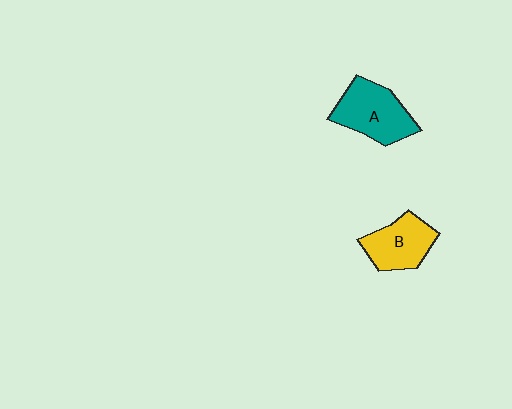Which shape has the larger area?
Shape A (teal).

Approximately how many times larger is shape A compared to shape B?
Approximately 1.2 times.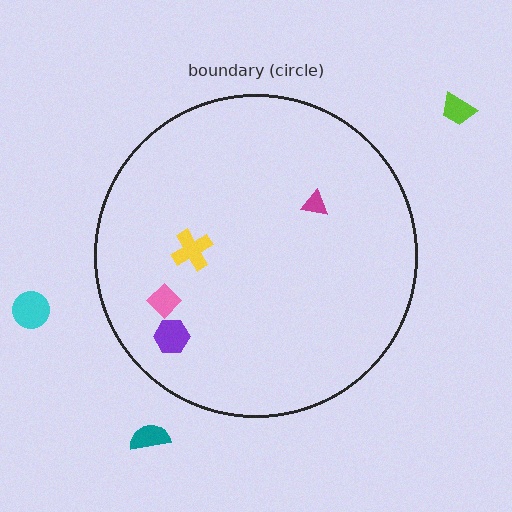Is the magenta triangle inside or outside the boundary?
Inside.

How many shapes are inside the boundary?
4 inside, 3 outside.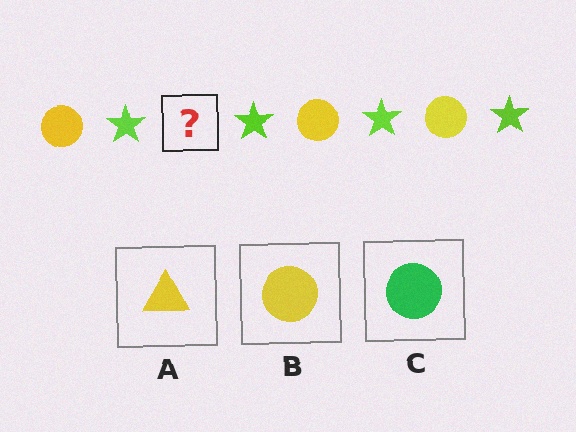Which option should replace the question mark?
Option B.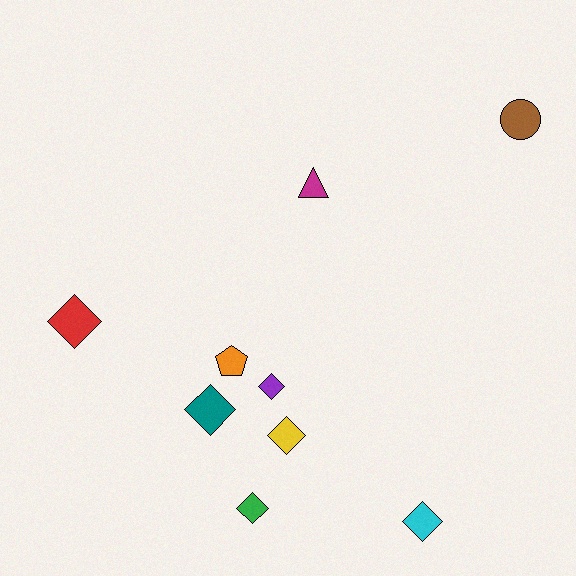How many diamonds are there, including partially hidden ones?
There are 6 diamonds.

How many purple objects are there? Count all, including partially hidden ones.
There is 1 purple object.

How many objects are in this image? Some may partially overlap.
There are 9 objects.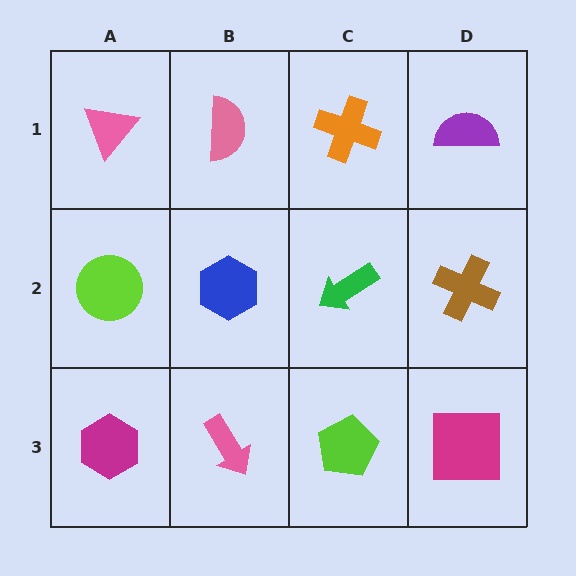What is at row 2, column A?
A lime circle.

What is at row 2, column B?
A blue hexagon.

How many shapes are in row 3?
4 shapes.